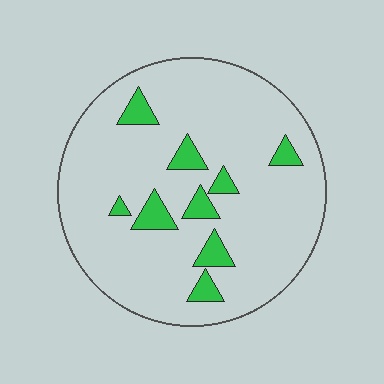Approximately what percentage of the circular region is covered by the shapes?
Approximately 10%.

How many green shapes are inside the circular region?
9.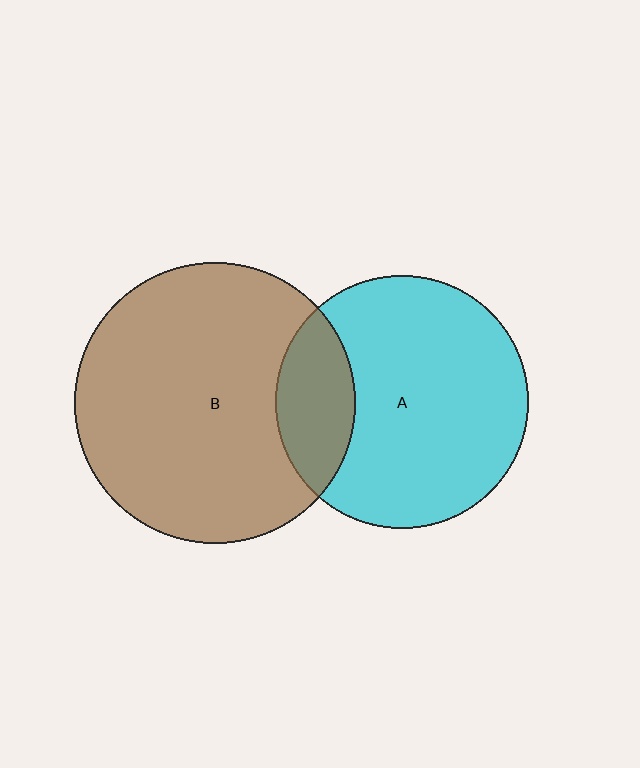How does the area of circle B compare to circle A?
Approximately 1.2 times.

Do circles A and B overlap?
Yes.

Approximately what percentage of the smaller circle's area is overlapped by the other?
Approximately 20%.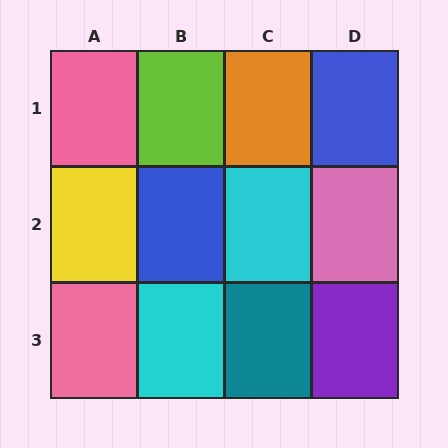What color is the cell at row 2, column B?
Blue.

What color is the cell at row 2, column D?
Pink.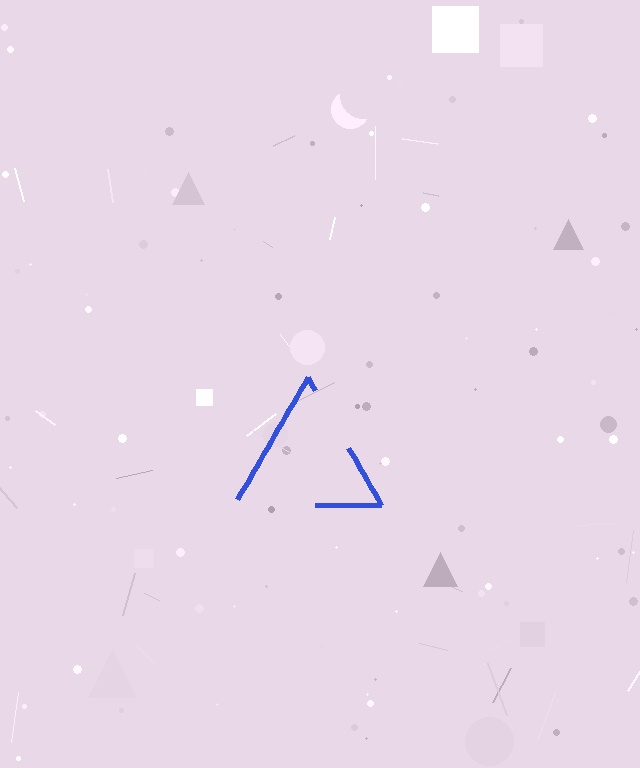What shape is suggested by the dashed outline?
The dashed outline suggests a triangle.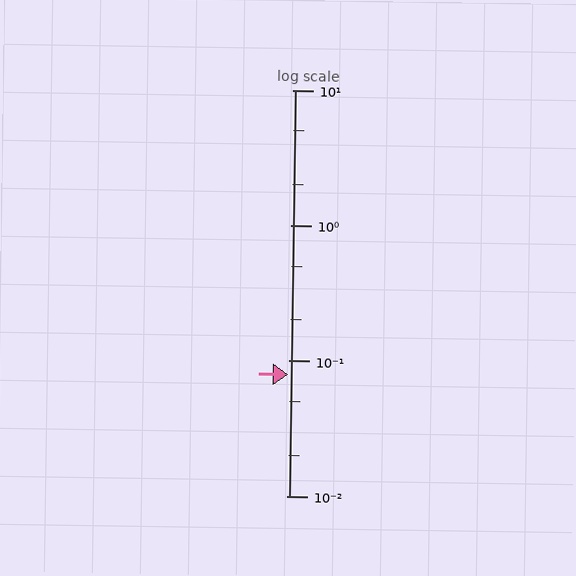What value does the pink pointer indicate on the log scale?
The pointer indicates approximately 0.079.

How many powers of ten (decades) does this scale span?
The scale spans 3 decades, from 0.01 to 10.